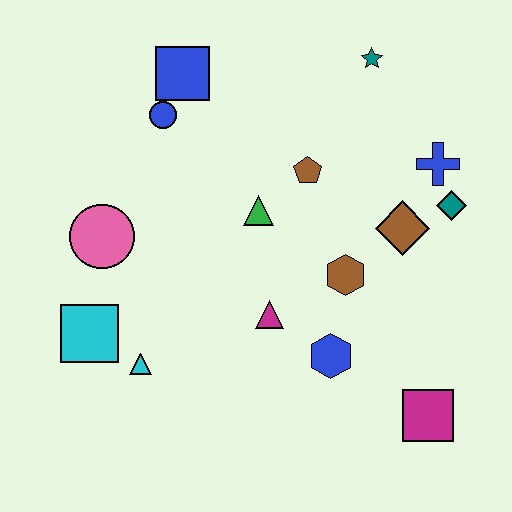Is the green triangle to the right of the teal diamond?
No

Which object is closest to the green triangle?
The brown pentagon is closest to the green triangle.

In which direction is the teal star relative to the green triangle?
The teal star is above the green triangle.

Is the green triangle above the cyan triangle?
Yes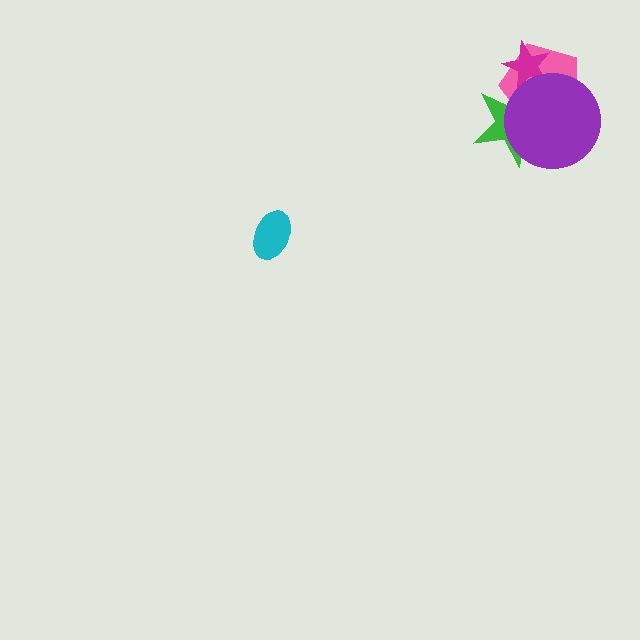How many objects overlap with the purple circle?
3 objects overlap with the purple circle.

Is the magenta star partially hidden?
Yes, it is partially covered by another shape.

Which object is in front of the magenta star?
The purple circle is in front of the magenta star.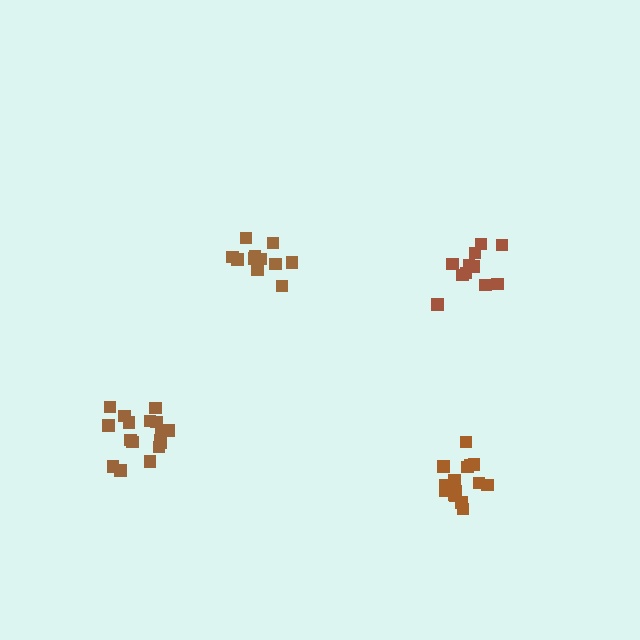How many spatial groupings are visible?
There are 4 spatial groupings.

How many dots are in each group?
Group 1: 11 dots, Group 2: 16 dots, Group 3: 11 dots, Group 4: 17 dots (55 total).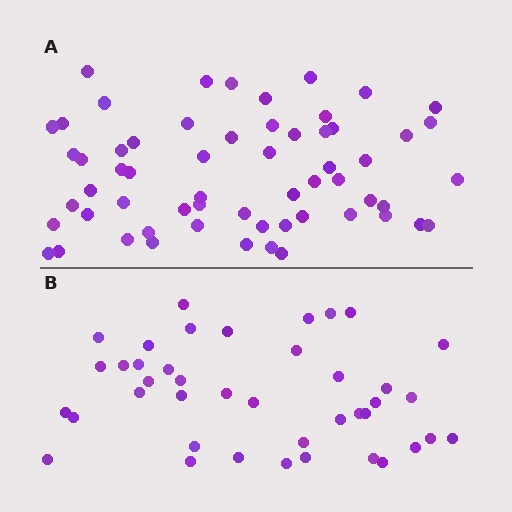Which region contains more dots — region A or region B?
Region A (the top region) has more dots.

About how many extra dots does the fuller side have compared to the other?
Region A has approximately 20 more dots than region B.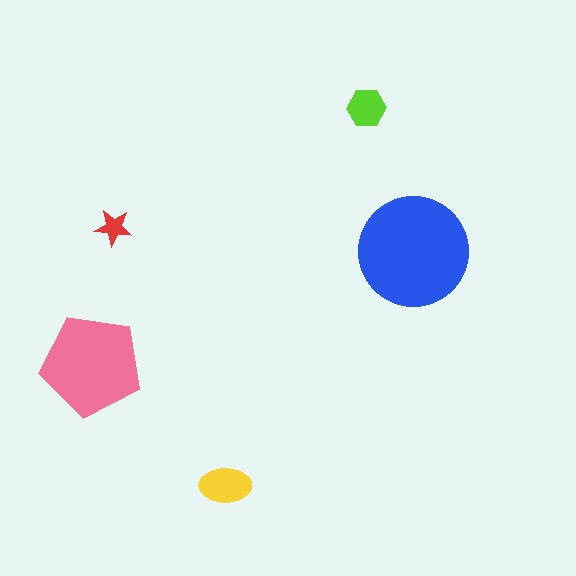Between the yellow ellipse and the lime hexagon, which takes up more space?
The yellow ellipse.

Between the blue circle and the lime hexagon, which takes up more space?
The blue circle.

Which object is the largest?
The blue circle.